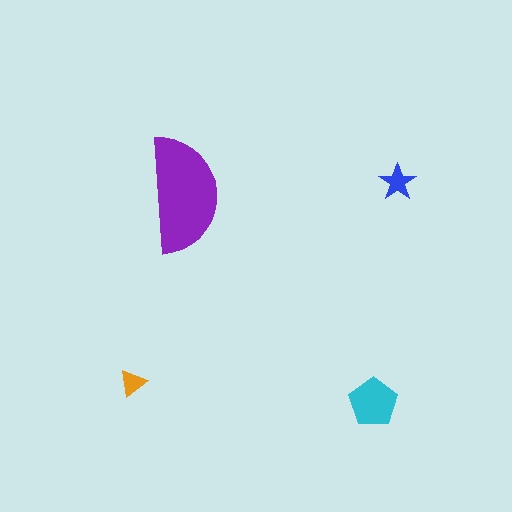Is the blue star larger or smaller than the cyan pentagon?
Smaller.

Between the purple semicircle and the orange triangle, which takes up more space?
The purple semicircle.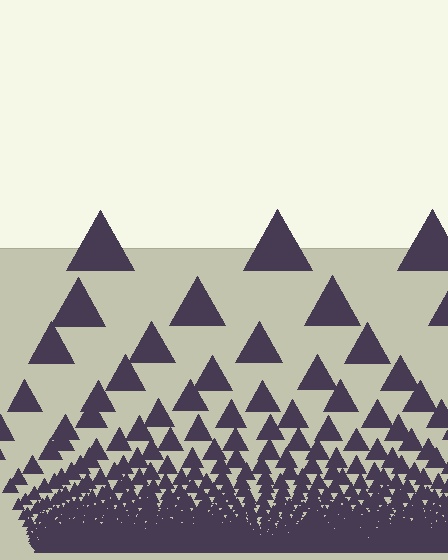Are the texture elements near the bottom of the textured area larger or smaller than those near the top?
Smaller. The gradient is inverted — elements near the bottom are smaller and denser.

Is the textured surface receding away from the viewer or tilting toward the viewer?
The surface appears to tilt toward the viewer. Texture elements get larger and sparser toward the top.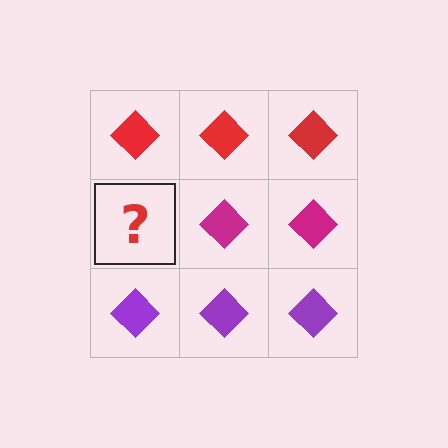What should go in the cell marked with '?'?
The missing cell should contain a magenta diamond.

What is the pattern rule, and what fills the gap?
The rule is that each row has a consistent color. The gap should be filled with a magenta diamond.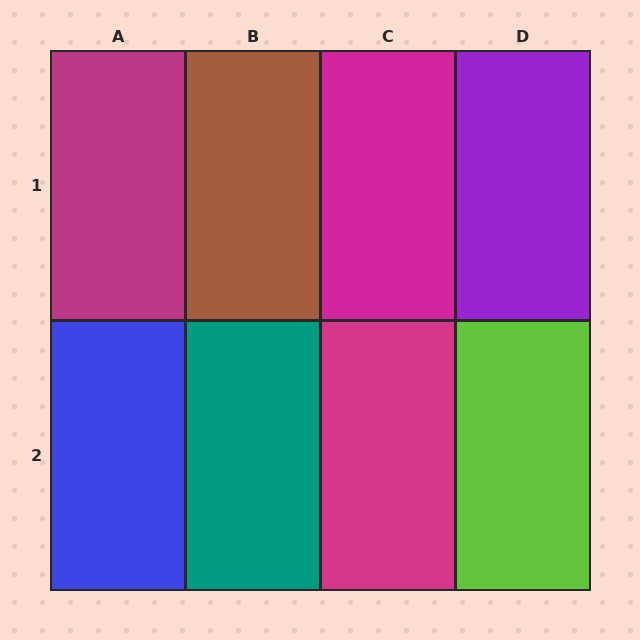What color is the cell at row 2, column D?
Lime.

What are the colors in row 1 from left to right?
Magenta, brown, magenta, purple.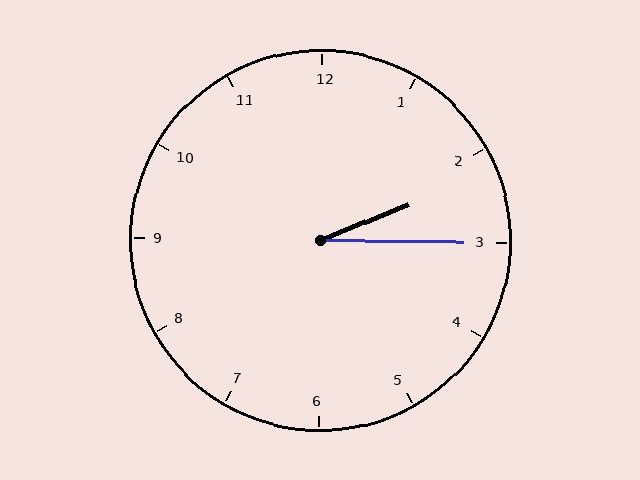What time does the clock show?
2:15.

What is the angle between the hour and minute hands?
Approximately 22 degrees.